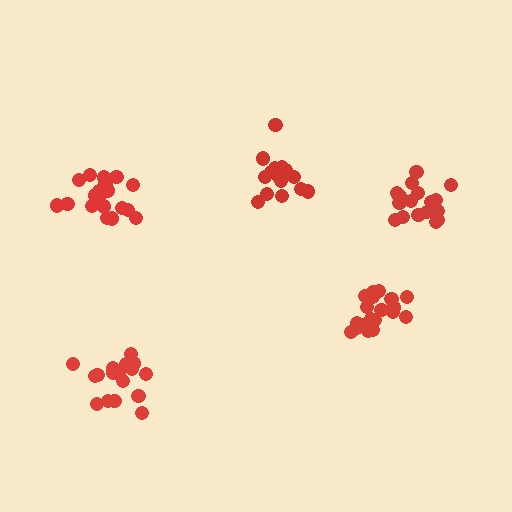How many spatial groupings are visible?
There are 5 spatial groupings.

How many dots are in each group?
Group 1: 20 dots, Group 2: 18 dots, Group 3: 18 dots, Group 4: 17 dots, Group 5: 19 dots (92 total).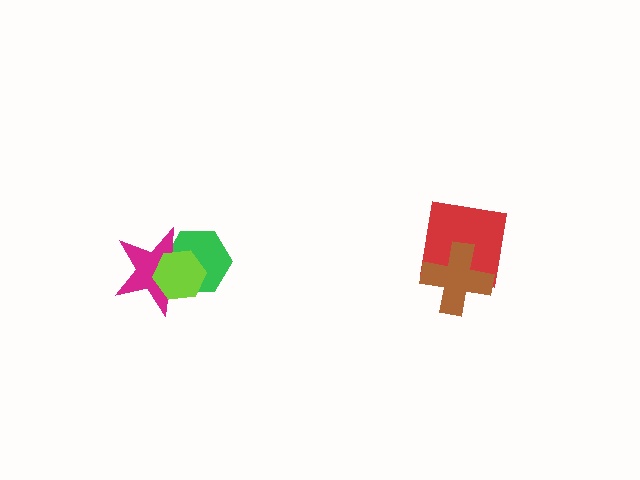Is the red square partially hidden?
Yes, it is partially covered by another shape.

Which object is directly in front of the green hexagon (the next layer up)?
The magenta star is directly in front of the green hexagon.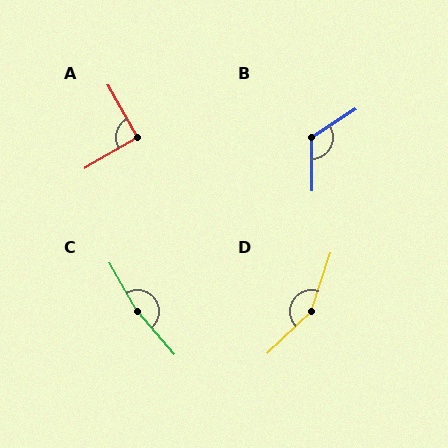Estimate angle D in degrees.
Approximately 153 degrees.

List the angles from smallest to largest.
A (90°), B (122°), D (153°), C (169°).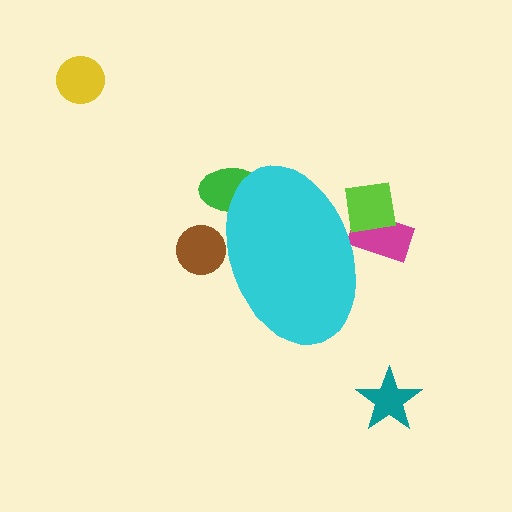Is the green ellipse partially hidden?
Yes, the green ellipse is partially hidden behind the cyan ellipse.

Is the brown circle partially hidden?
Yes, the brown circle is partially hidden behind the cyan ellipse.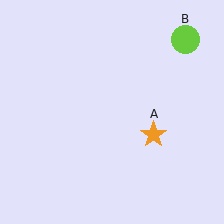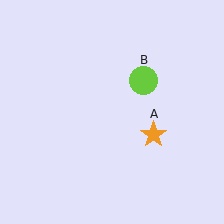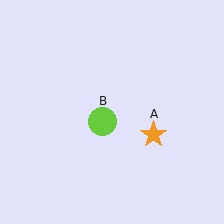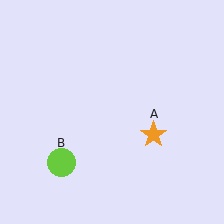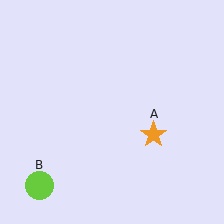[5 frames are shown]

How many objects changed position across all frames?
1 object changed position: lime circle (object B).